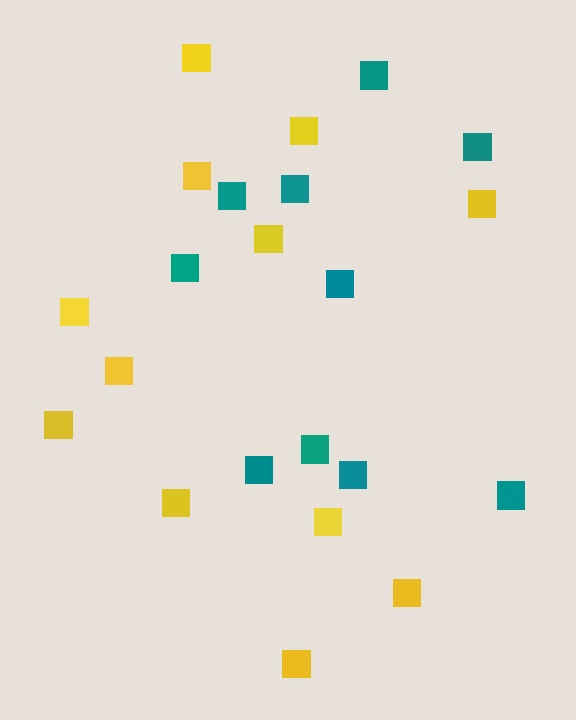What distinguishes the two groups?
There are 2 groups: one group of teal squares (10) and one group of yellow squares (12).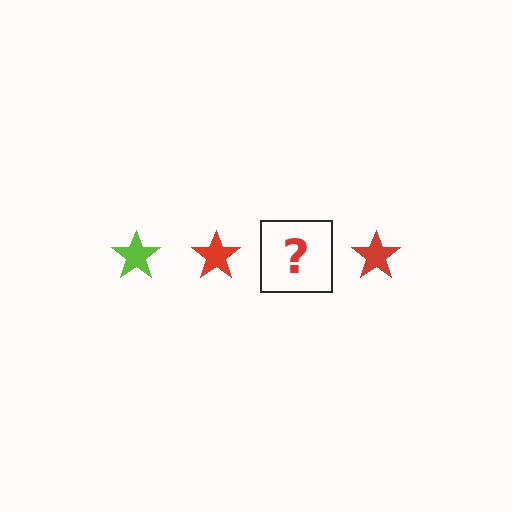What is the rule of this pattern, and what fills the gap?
The rule is that the pattern cycles through lime, red stars. The gap should be filled with a lime star.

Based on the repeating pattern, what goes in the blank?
The blank should be a lime star.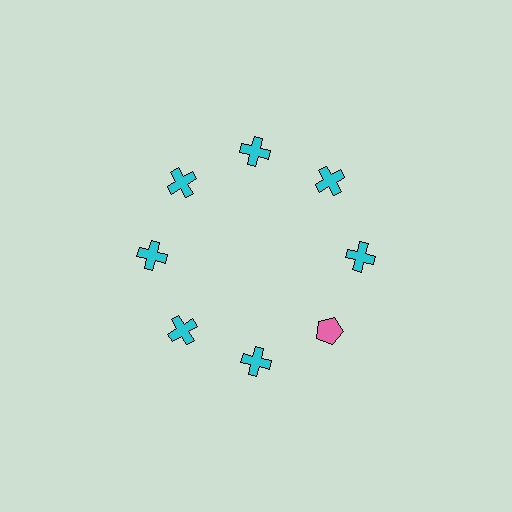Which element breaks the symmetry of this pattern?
The pink pentagon at roughly the 4 o'clock position breaks the symmetry. All other shapes are cyan crosses.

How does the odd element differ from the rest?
It differs in both color (pink instead of cyan) and shape (pentagon instead of cross).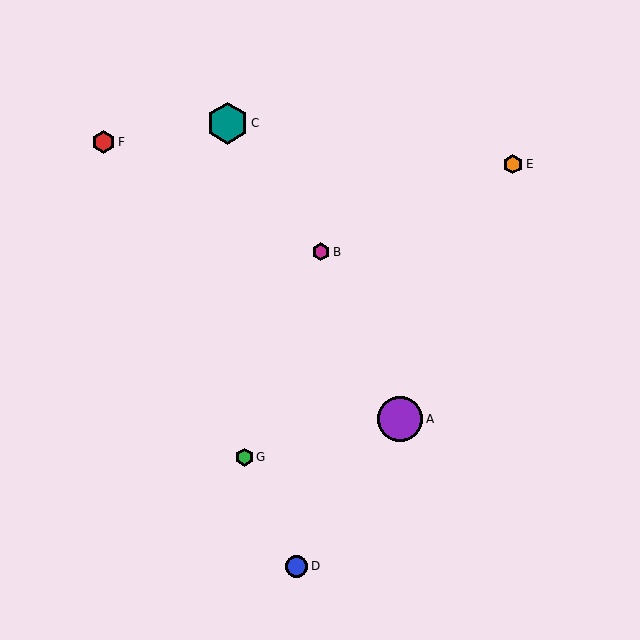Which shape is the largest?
The purple circle (labeled A) is the largest.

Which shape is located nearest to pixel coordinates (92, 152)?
The red hexagon (labeled F) at (103, 142) is nearest to that location.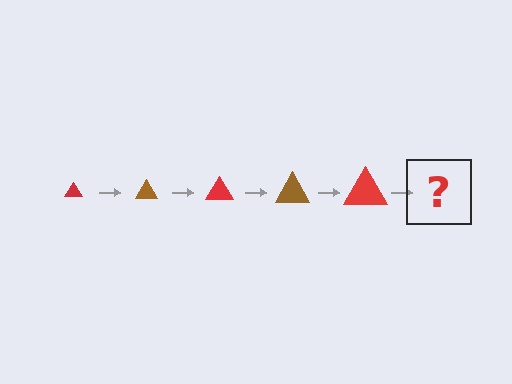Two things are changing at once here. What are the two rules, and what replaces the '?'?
The two rules are that the triangle grows larger each step and the color cycles through red and brown. The '?' should be a brown triangle, larger than the previous one.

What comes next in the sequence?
The next element should be a brown triangle, larger than the previous one.